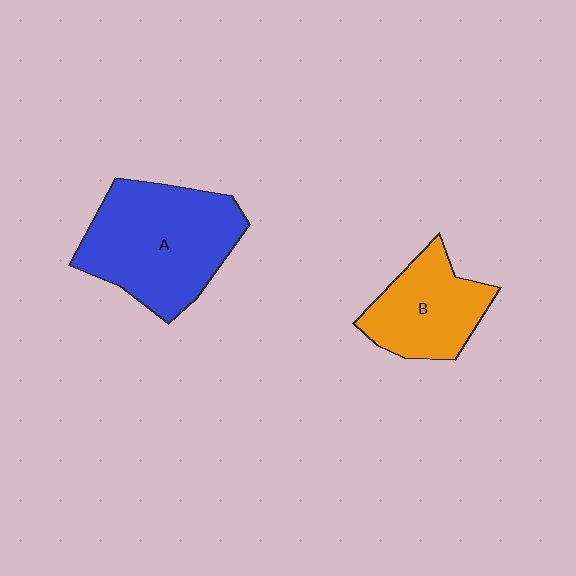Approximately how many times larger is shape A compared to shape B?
Approximately 1.6 times.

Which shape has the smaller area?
Shape B (orange).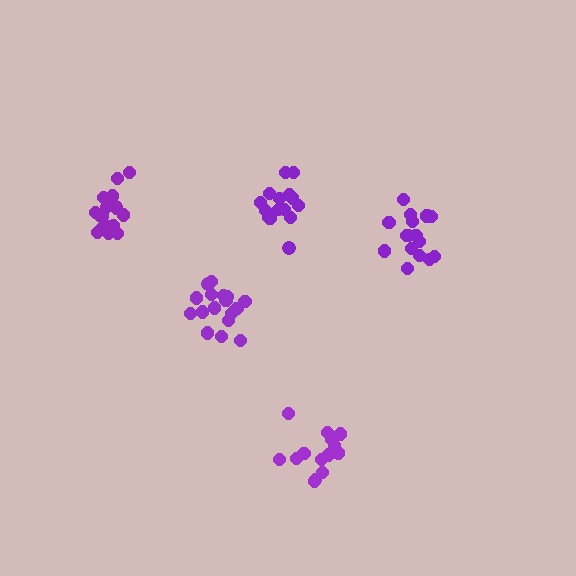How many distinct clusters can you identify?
There are 5 distinct clusters.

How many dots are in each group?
Group 1: 15 dots, Group 2: 17 dots, Group 3: 17 dots, Group 4: 16 dots, Group 5: 20 dots (85 total).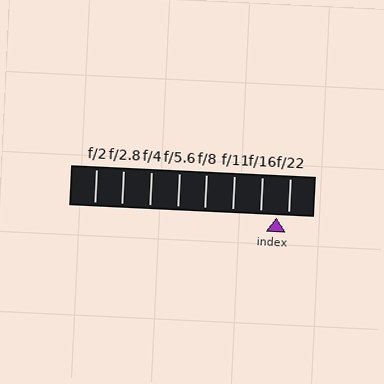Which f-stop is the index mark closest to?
The index mark is closest to f/22.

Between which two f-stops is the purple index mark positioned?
The index mark is between f/16 and f/22.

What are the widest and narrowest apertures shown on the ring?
The widest aperture shown is f/2 and the narrowest is f/22.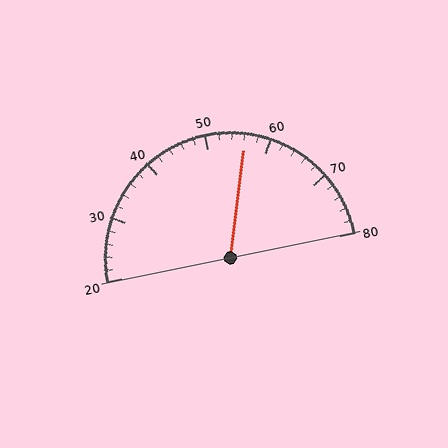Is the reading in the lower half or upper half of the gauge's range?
The reading is in the upper half of the range (20 to 80).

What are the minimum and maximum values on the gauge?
The gauge ranges from 20 to 80.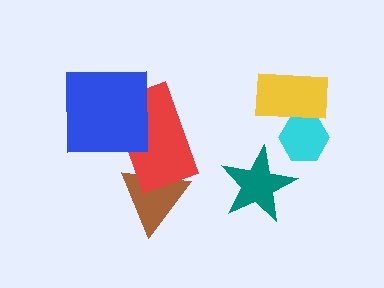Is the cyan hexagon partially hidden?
Yes, it is partially covered by another shape.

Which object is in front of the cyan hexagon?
The yellow rectangle is in front of the cyan hexagon.